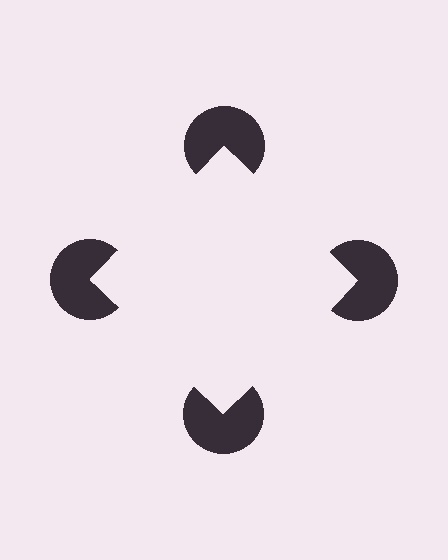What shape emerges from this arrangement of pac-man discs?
An illusory square — its edges are inferred from the aligned wedge cuts in the pac-man discs, not physically drawn.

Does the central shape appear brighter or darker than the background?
It typically appears slightly brighter than the background, even though no actual brightness change is drawn.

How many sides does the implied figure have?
4 sides.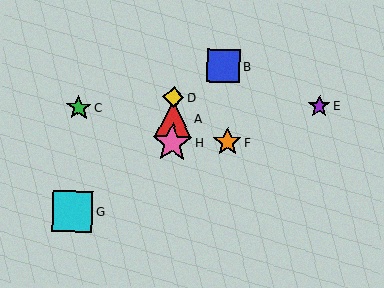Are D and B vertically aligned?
No, D is at x≈174 and B is at x≈224.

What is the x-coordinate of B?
Object B is at x≈224.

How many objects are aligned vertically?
3 objects (A, D, H) are aligned vertically.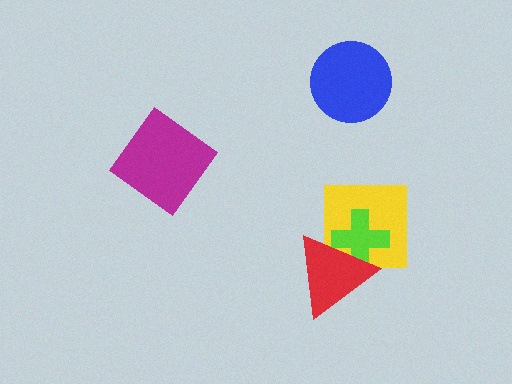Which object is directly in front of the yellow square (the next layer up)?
The lime cross is directly in front of the yellow square.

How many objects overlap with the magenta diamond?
0 objects overlap with the magenta diamond.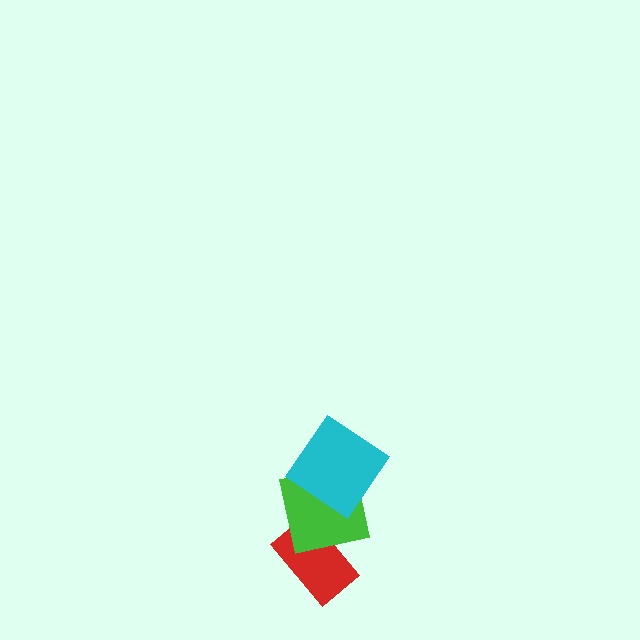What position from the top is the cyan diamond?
The cyan diamond is 1st from the top.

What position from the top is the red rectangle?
The red rectangle is 3rd from the top.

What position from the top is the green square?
The green square is 2nd from the top.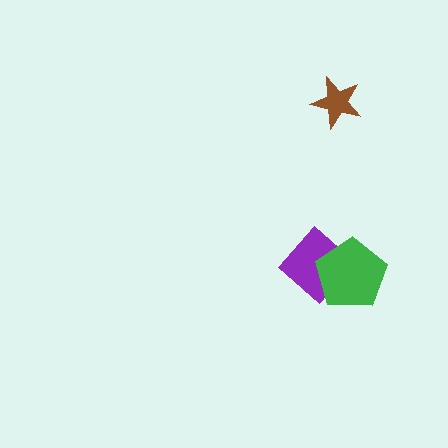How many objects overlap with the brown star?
0 objects overlap with the brown star.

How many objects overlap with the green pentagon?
1 object overlaps with the green pentagon.